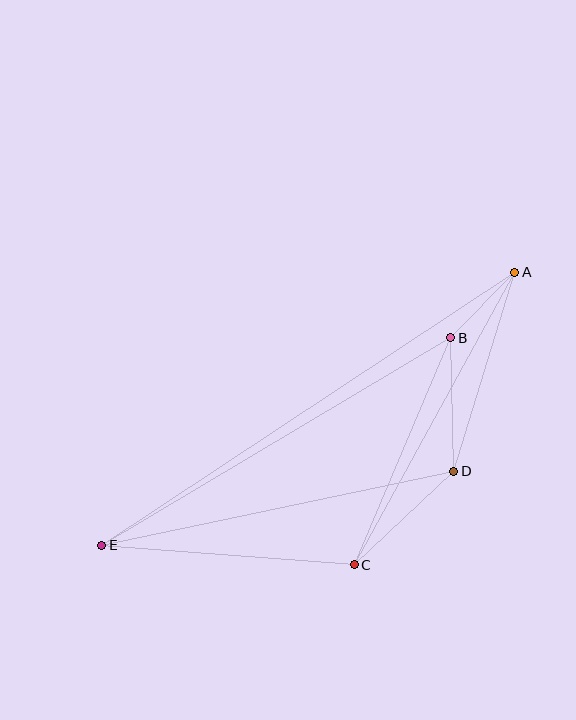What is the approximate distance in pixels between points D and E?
The distance between D and E is approximately 360 pixels.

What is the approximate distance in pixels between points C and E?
The distance between C and E is approximately 253 pixels.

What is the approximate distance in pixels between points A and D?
The distance between A and D is approximately 208 pixels.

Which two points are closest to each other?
Points A and B are closest to each other.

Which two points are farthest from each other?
Points A and E are farthest from each other.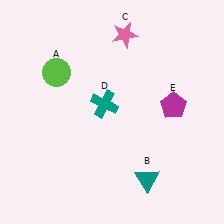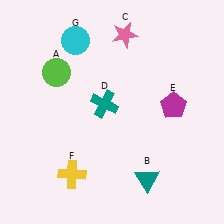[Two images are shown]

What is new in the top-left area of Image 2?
A cyan circle (G) was added in the top-left area of Image 2.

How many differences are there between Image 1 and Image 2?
There are 2 differences between the two images.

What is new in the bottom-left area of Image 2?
A yellow cross (F) was added in the bottom-left area of Image 2.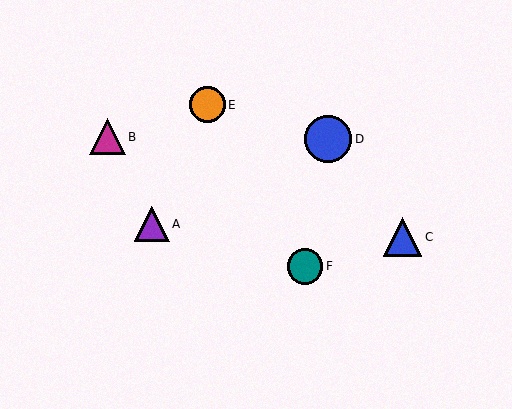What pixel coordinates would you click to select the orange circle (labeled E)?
Click at (207, 105) to select the orange circle E.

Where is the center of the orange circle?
The center of the orange circle is at (207, 105).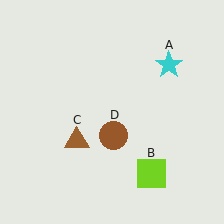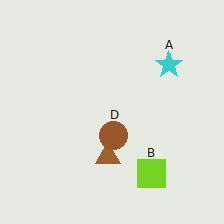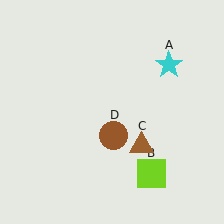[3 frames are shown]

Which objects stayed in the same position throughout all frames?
Cyan star (object A) and lime square (object B) and brown circle (object D) remained stationary.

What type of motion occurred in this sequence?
The brown triangle (object C) rotated counterclockwise around the center of the scene.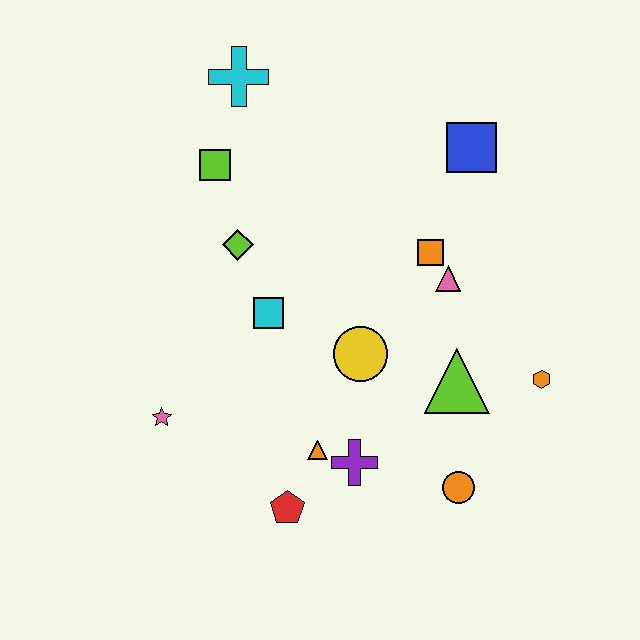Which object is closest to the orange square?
The pink triangle is closest to the orange square.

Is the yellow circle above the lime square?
No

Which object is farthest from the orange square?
The pink star is farthest from the orange square.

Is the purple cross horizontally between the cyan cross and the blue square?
Yes